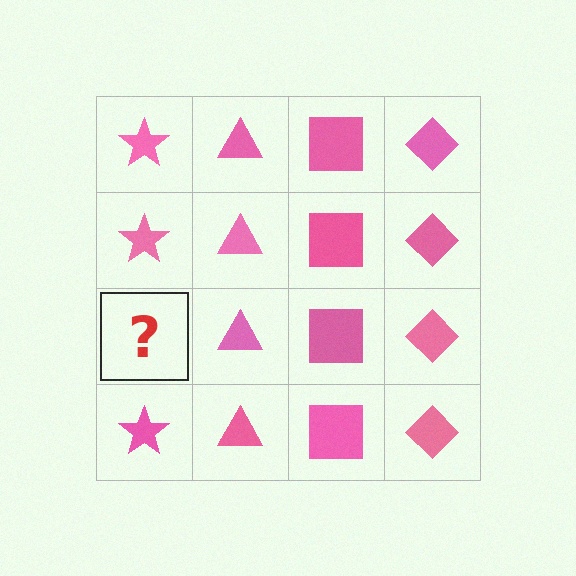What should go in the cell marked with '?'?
The missing cell should contain a pink star.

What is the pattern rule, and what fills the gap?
The rule is that each column has a consistent shape. The gap should be filled with a pink star.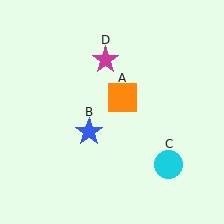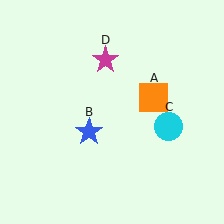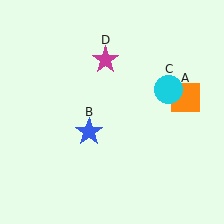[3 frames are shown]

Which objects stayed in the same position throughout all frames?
Blue star (object B) and magenta star (object D) remained stationary.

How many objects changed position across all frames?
2 objects changed position: orange square (object A), cyan circle (object C).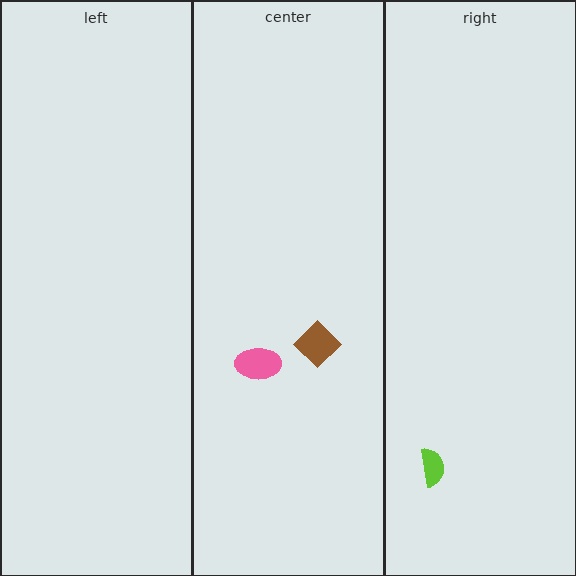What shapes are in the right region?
The lime semicircle.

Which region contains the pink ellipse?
The center region.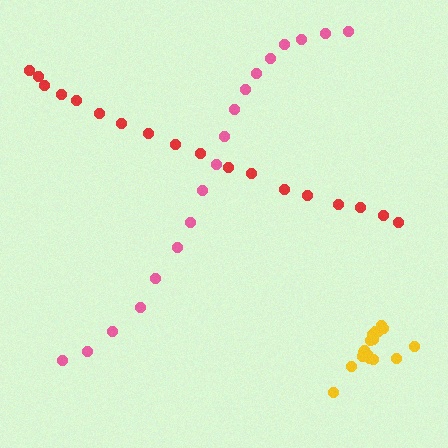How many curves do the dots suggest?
There are 3 distinct paths.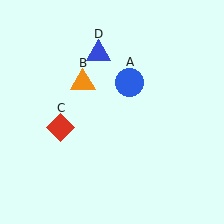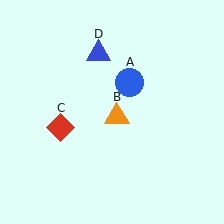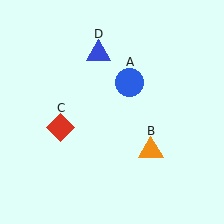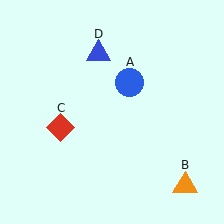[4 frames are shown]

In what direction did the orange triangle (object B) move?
The orange triangle (object B) moved down and to the right.